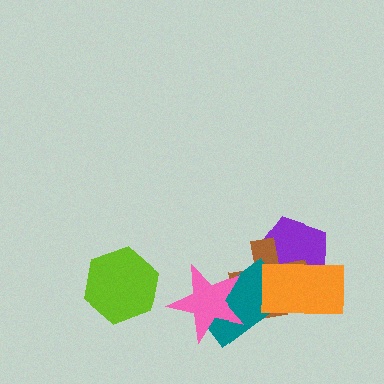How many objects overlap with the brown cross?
4 objects overlap with the brown cross.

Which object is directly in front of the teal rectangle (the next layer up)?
The pink star is directly in front of the teal rectangle.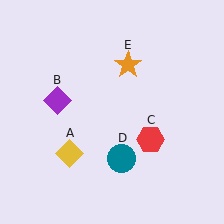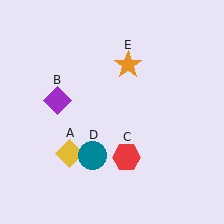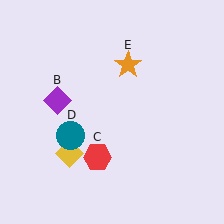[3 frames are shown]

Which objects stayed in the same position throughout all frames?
Yellow diamond (object A) and purple diamond (object B) and orange star (object E) remained stationary.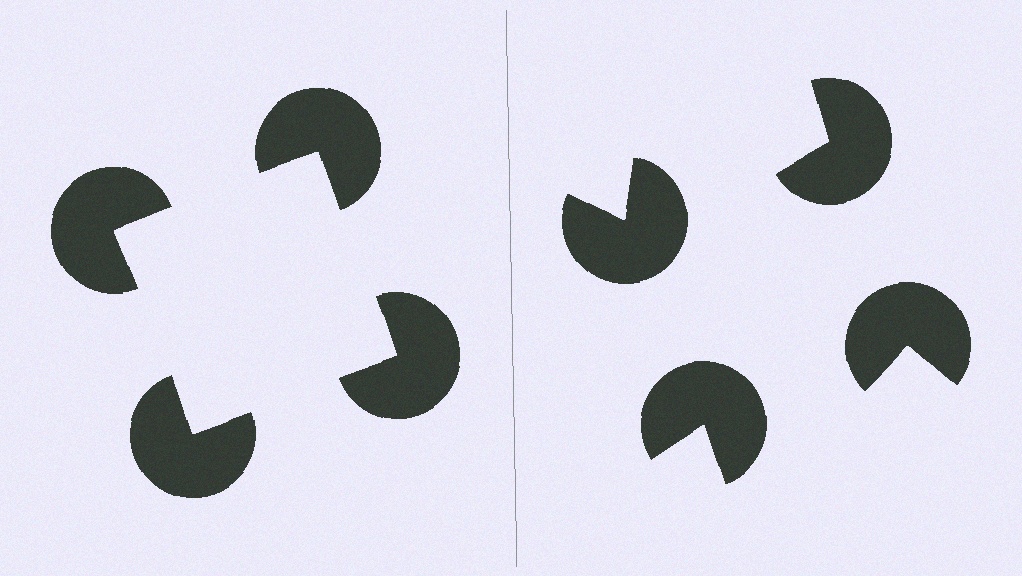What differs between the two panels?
The pac-man discs are positioned identically on both sides; only the wedge orientations differ. On the left they align to a square; on the right they are misaligned.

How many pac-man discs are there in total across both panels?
8 — 4 on each side.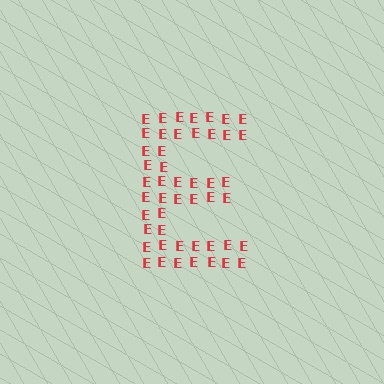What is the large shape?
The large shape is the letter E.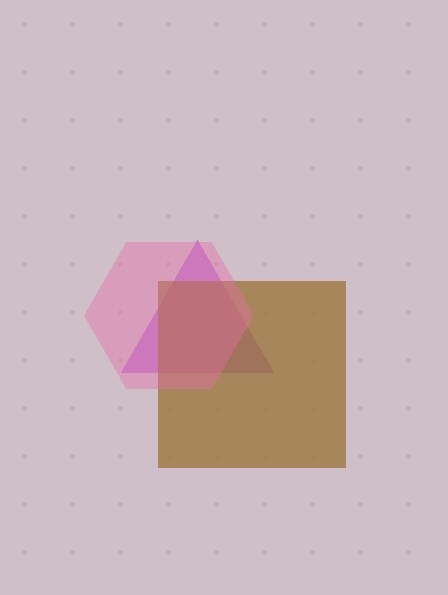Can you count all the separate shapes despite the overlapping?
Yes, there are 3 separate shapes.